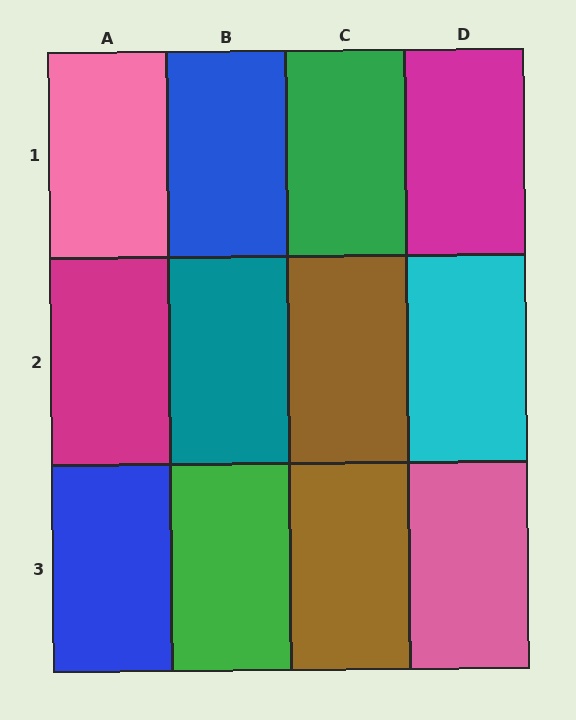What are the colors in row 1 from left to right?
Pink, blue, green, magenta.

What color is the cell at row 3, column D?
Pink.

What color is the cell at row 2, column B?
Teal.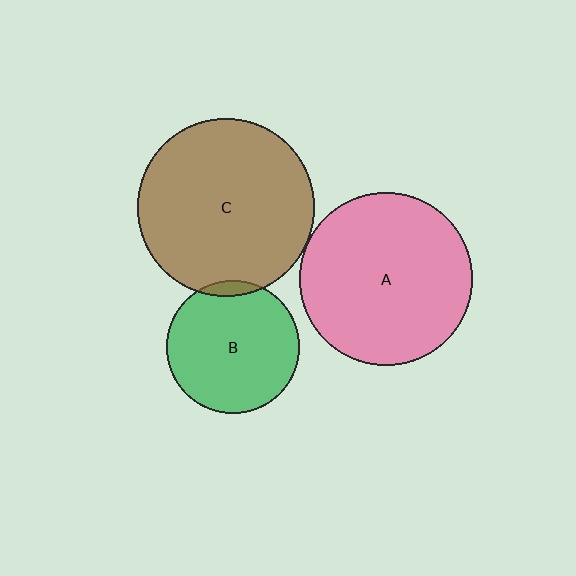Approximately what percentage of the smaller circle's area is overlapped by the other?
Approximately 5%.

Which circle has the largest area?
Circle C (brown).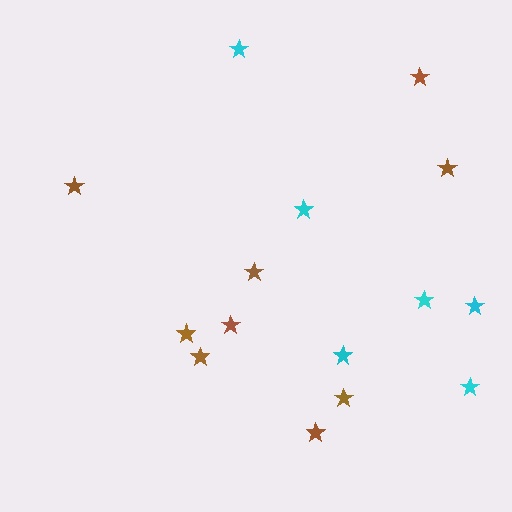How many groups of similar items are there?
There are 2 groups: one group of cyan stars (6) and one group of brown stars (9).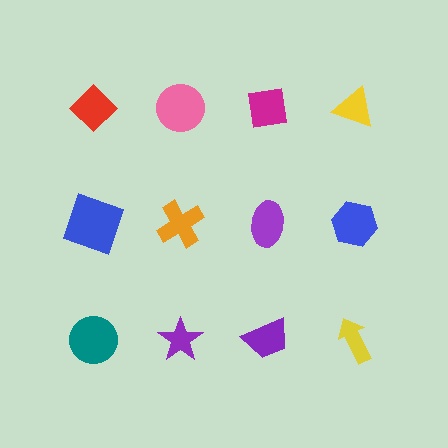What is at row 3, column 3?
A purple trapezoid.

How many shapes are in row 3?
4 shapes.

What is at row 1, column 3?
A magenta square.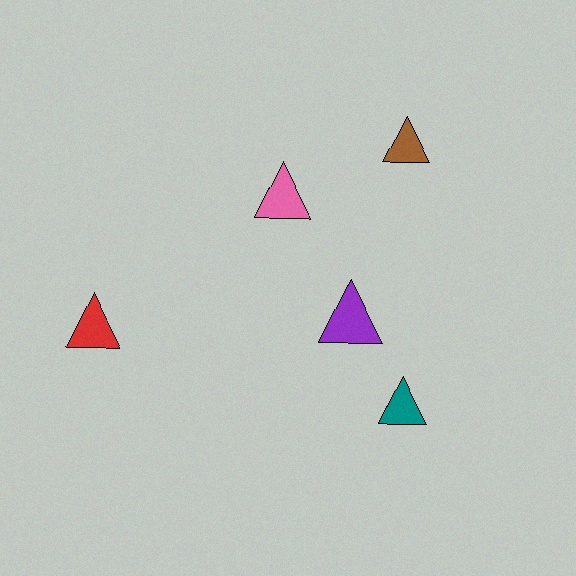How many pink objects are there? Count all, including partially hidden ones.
There is 1 pink object.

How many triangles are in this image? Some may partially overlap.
There are 5 triangles.